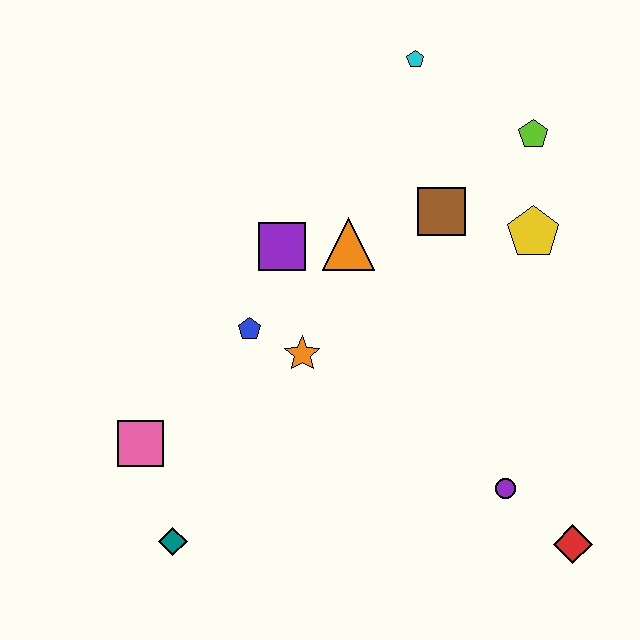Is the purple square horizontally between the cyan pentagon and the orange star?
No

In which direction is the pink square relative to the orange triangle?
The pink square is to the left of the orange triangle.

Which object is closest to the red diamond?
The purple circle is closest to the red diamond.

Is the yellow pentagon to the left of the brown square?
No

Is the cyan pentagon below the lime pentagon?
No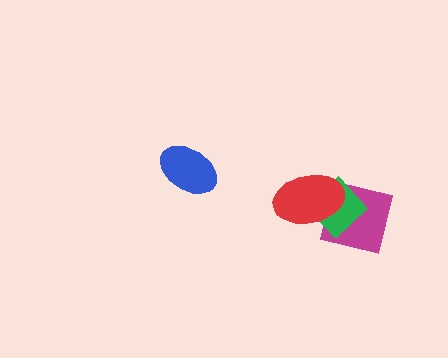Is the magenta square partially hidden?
Yes, it is partially covered by another shape.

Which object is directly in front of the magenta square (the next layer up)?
The green diamond is directly in front of the magenta square.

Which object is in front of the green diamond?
The red ellipse is in front of the green diamond.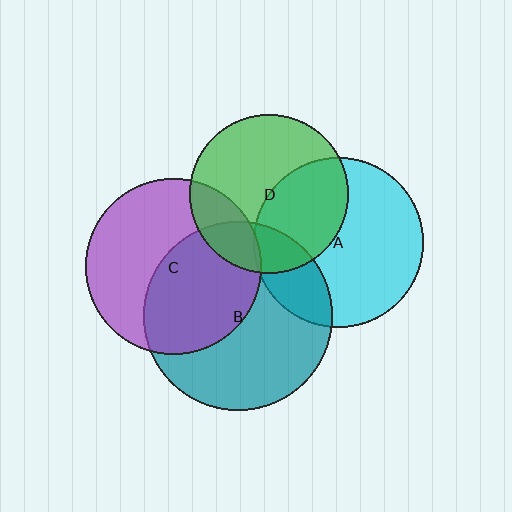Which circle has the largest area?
Circle B (teal).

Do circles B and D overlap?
Yes.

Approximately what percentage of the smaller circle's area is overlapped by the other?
Approximately 20%.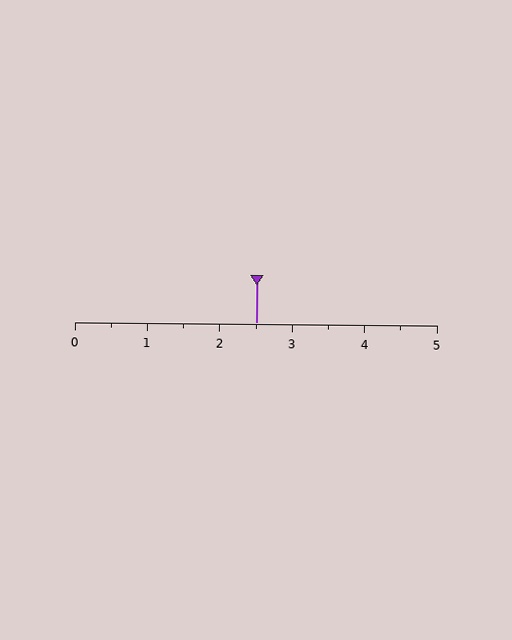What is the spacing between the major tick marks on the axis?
The major ticks are spaced 1 apart.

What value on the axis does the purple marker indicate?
The marker indicates approximately 2.5.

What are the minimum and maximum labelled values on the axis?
The axis runs from 0 to 5.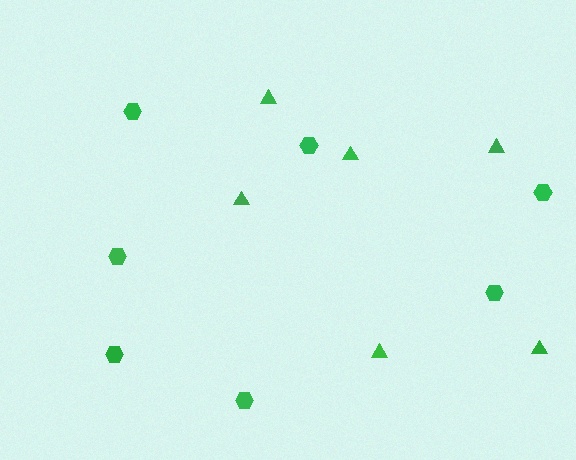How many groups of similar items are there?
There are 2 groups: one group of hexagons (7) and one group of triangles (6).